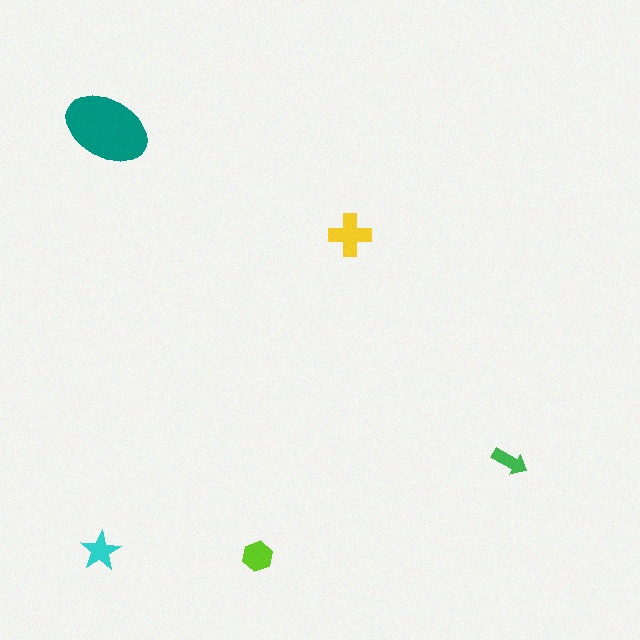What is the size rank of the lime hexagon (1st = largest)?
3rd.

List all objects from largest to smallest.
The teal ellipse, the yellow cross, the lime hexagon, the cyan star, the green arrow.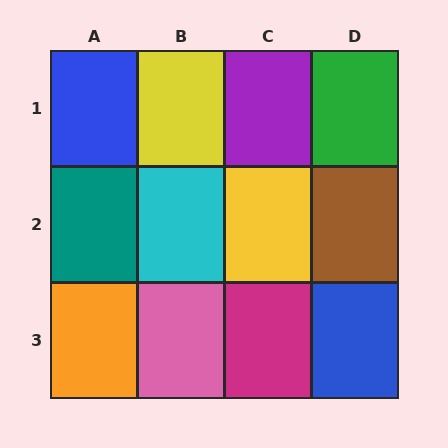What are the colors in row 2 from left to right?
Teal, cyan, yellow, brown.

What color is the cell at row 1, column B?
Yellow.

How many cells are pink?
1 cell is pink.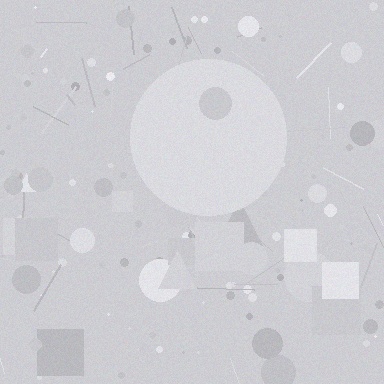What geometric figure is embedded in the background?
A circle is embedded in the background.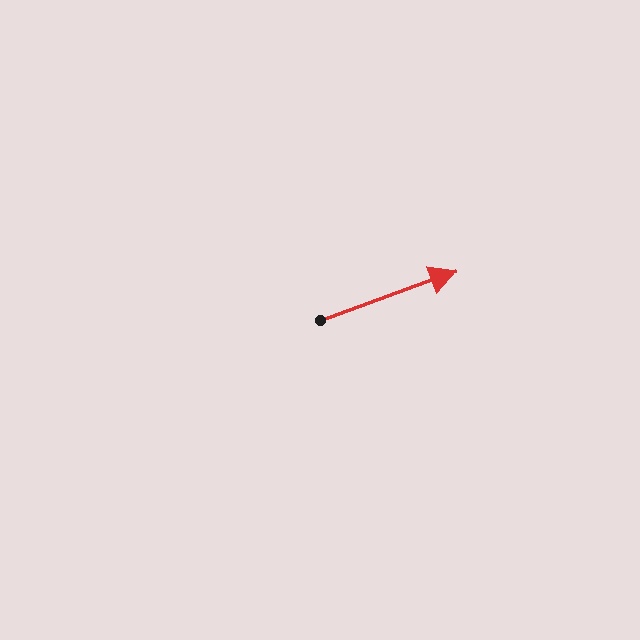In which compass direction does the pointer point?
East.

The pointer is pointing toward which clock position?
Roughly 2 o'clock.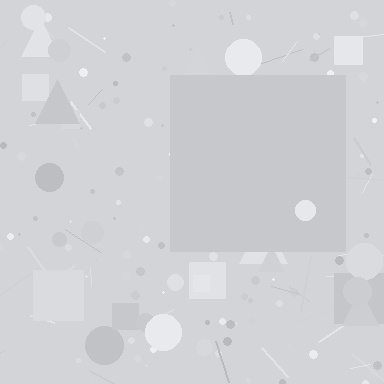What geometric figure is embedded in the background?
A square is embedded in the background.